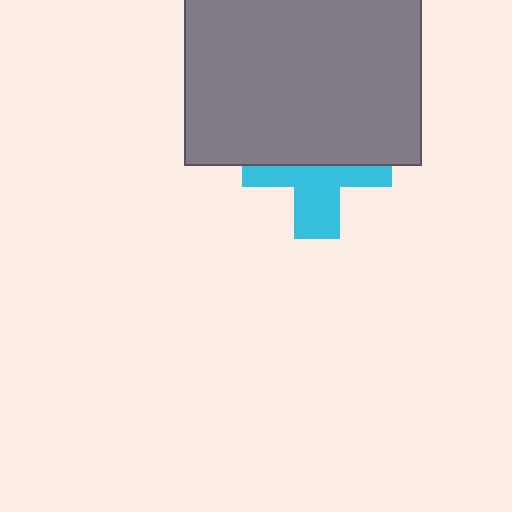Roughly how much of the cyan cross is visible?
About half of it is visible (roughly 49%).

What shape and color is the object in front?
The object in front is a gray rectangle.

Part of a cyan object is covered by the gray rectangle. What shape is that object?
It is a cross.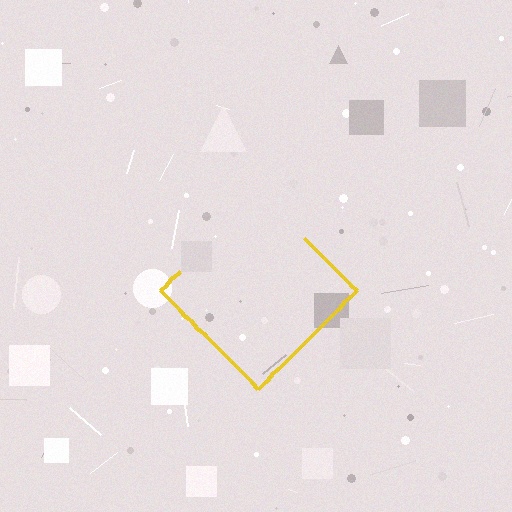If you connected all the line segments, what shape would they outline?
They would outline a diamond.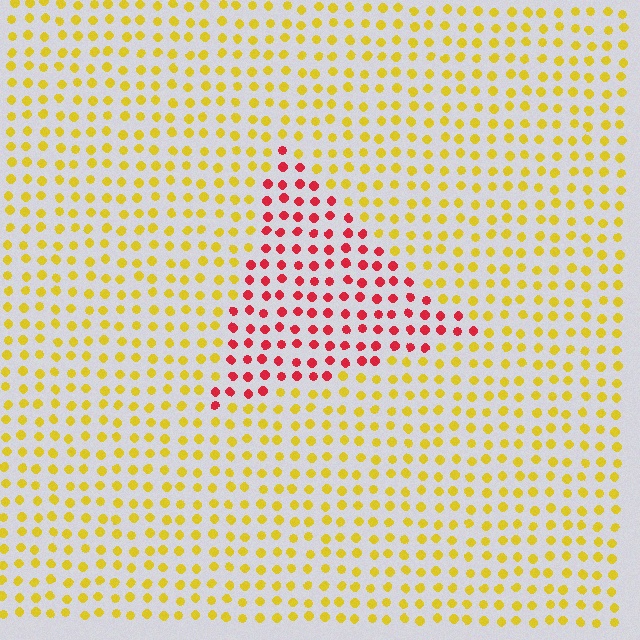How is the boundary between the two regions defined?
The boundary is defined purely by a slight shift in hue (about 62 degrees). Spacing, size, and orientation are identical on both sides.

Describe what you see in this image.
The image is filled with small yellow elements in a uniform arrangement. A triangle-shaped region is visible where the elements are tinted to a slightly different hue, forming a subtle color boundary.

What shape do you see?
I see a triangle.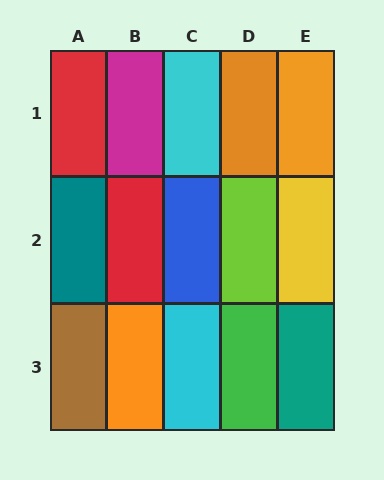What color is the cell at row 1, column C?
Cyan.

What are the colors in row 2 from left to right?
Teal, red, blue, lime, yellow.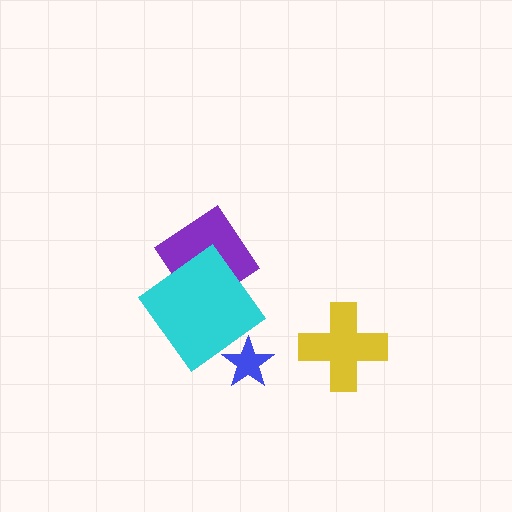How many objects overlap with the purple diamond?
1 object overlaps with the purple diamond.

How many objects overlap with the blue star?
0 objects overlap with the blue star.